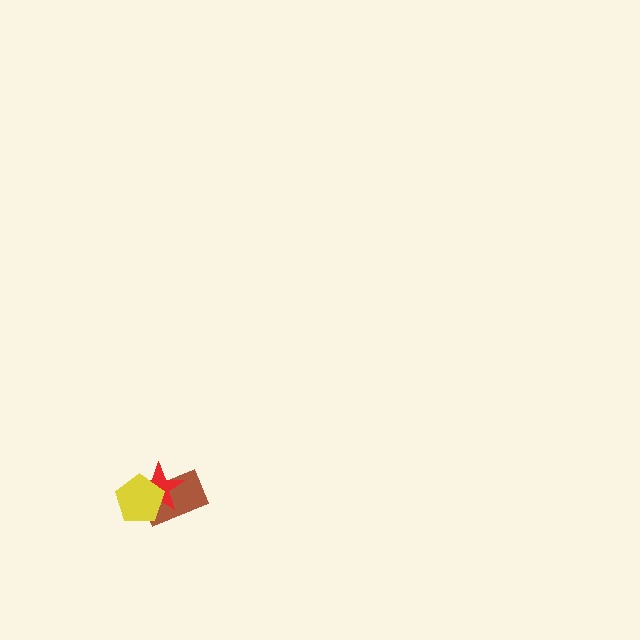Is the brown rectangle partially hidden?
Yes, it is partially covered by another shape.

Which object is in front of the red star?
The yellow pentagon is in front of the red star.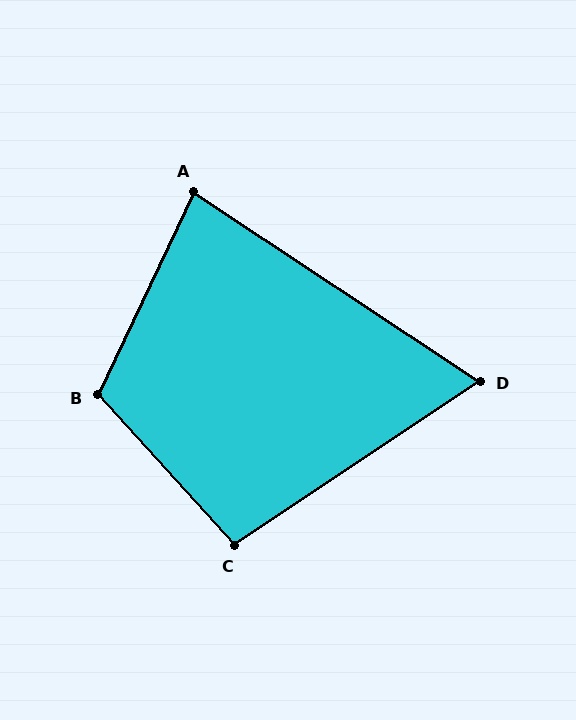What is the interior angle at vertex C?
Approximately 98 degrees (obtuse).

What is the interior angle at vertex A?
Approximately 82 degrees (acute).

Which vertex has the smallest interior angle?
D, at approximately 67 degrees.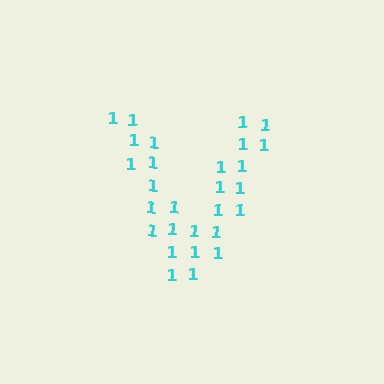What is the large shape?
The large shape is the letter V.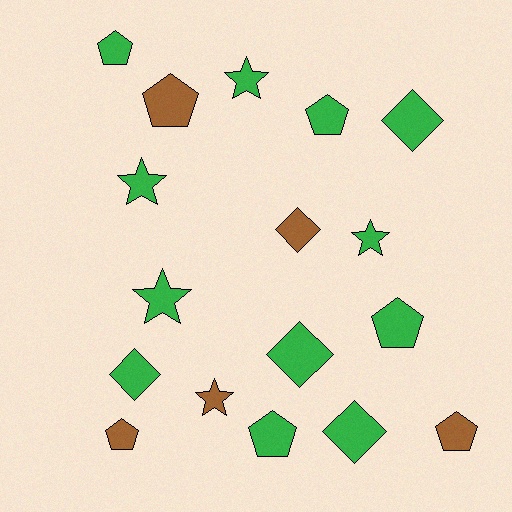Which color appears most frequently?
Green, with 12 objects.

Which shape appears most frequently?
Pentagon, with 7 objects.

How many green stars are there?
There are 4 green stars.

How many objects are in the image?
There are 17 objects.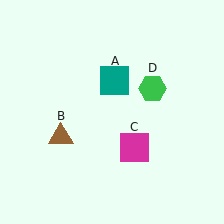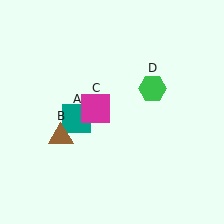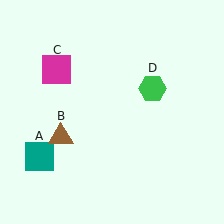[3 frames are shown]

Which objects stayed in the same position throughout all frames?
Brown triangle (object B) and green hexagon (object D) remained stationary.